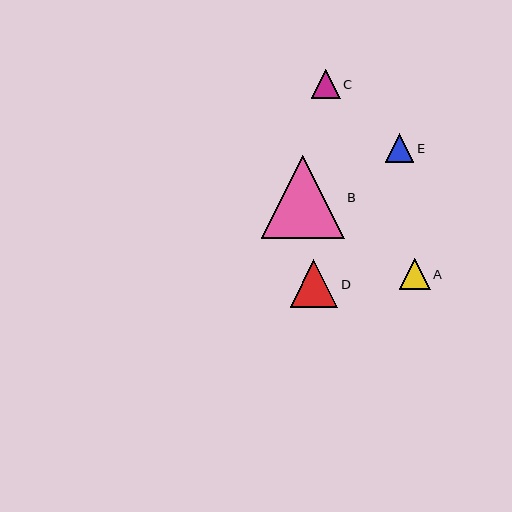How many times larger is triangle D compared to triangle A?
Triangle D is approximately 1.6 times the size of triangle A.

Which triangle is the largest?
Triangle B is the largest with a size of approximately 83 pixels.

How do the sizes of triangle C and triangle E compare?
Triangle C and triangle E are approximately the same size.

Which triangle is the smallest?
Triangle E is the smallest with a size of approximately 29 pixels.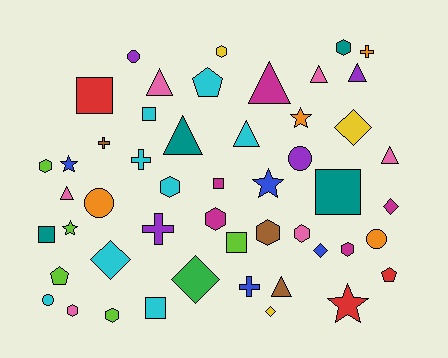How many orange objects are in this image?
There are 4 orange objects.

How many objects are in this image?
There are 50 objects.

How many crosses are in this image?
There are 5 crosses.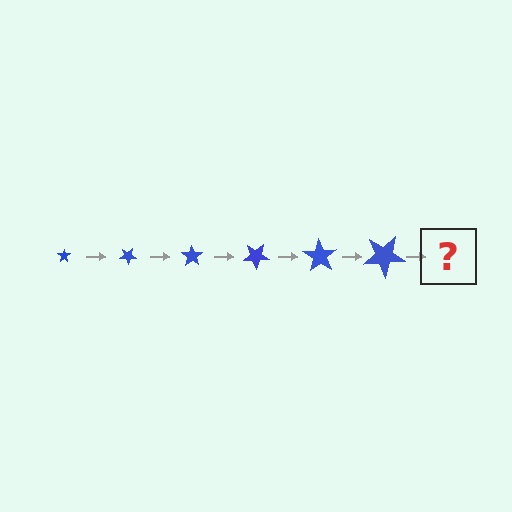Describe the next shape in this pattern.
It should be a star, larger than the previous one and rotated 210 degrees from the start.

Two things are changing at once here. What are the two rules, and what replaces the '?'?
The two rules are that the star grows larger each step and it rotates 35 degrees each step. The '?' should be a star, larger than the previous one and rotated 210 degrees from the start.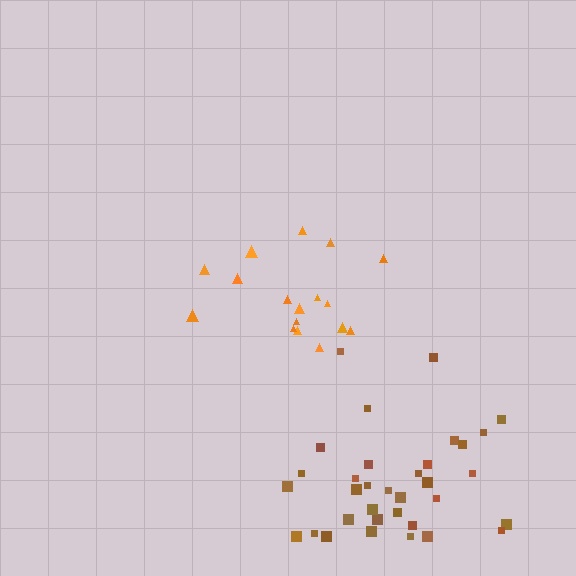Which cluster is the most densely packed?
Orange.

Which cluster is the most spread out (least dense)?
Brown.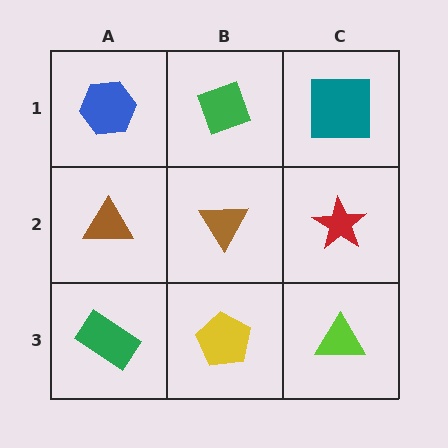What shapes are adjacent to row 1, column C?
A red star (row 2, column C), a green diamond (row 1, column B).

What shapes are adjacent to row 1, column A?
A brown triangle (row 2, column A), a green diamond (row 1, column B).